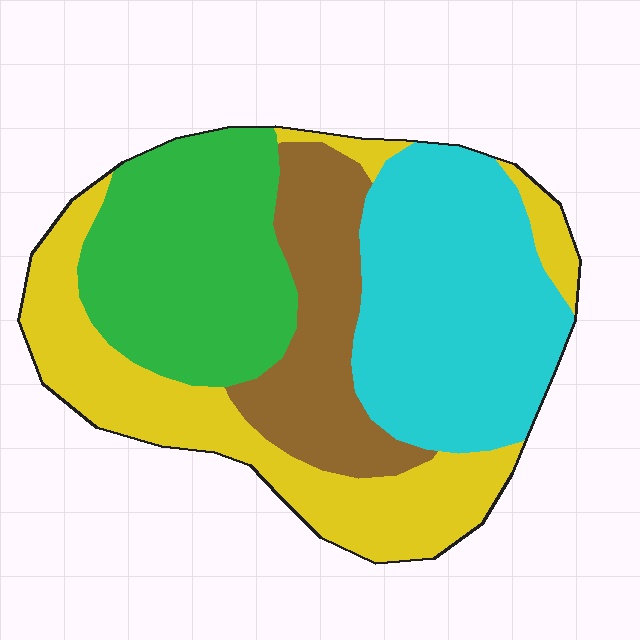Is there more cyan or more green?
Cyan.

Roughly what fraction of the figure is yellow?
Yellow covers around 30% of the figure.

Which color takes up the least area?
Brown, at roughly 15%.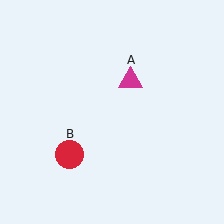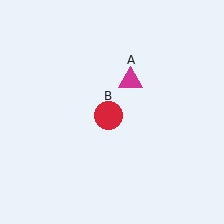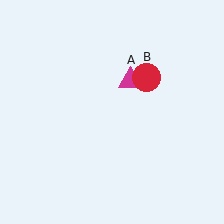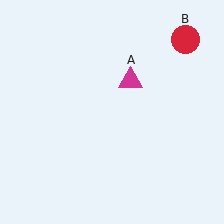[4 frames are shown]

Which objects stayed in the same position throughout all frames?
Magenta triangle (object A) remained stationary.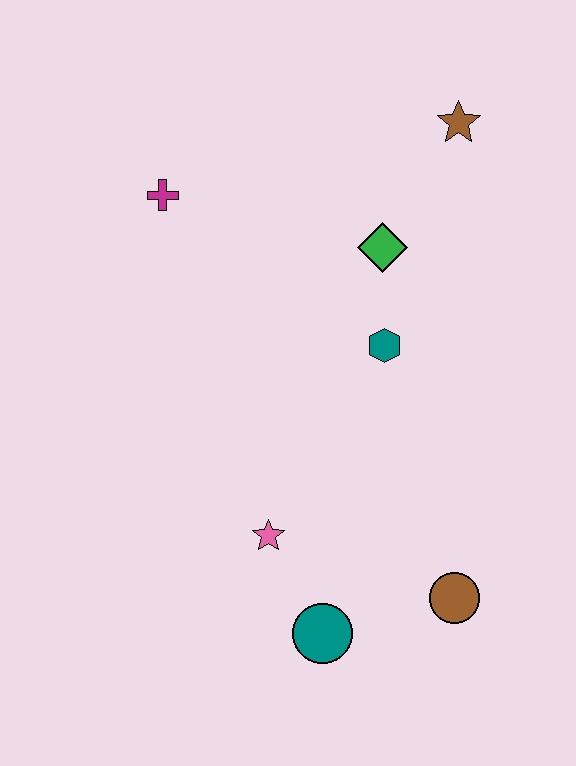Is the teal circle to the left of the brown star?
Yes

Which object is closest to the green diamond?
The teal hexagon is closest to the green diamond.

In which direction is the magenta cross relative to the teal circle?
The magenta cross is above the teal circle.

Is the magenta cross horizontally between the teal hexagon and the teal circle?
No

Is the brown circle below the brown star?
Yes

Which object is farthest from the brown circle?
The magenta cross is farthest from the brown circle.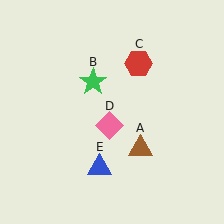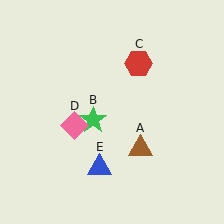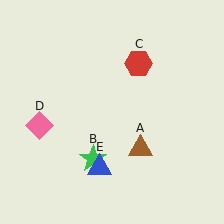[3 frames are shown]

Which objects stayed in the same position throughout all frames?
Brown triangle (object A) and red hexagon (object C) and blue triangle (object E) remained stationary.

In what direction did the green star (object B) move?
The green star (object B) moved down.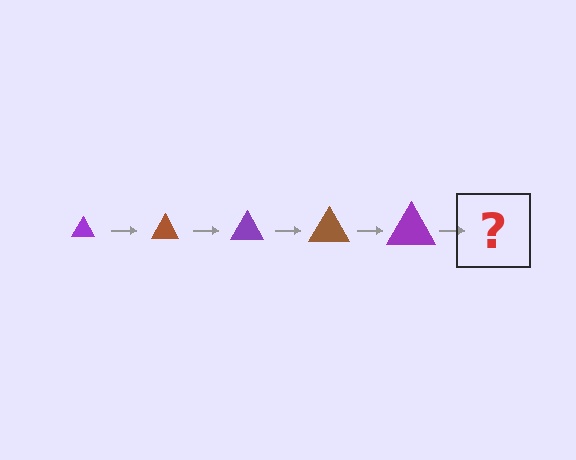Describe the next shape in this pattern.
It should be a brown triangle, larger than the previous one.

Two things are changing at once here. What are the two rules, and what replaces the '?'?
The two rules are that the triangle grows larger each step and the color cycles through purple and brown. The '?' should be a brown triangle, larger than the previous one.